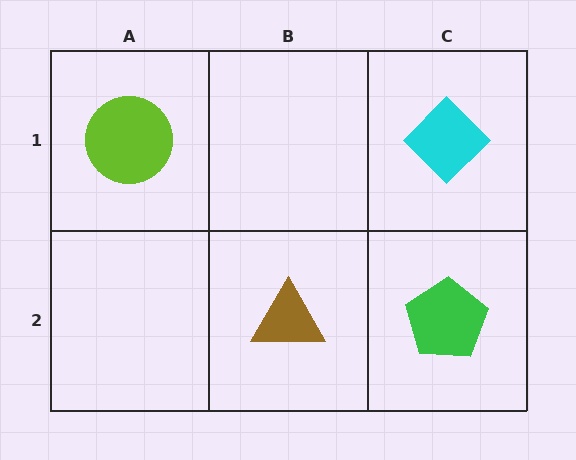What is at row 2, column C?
A green pentagon.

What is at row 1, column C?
A cyan diamond.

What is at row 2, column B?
A brown triangle.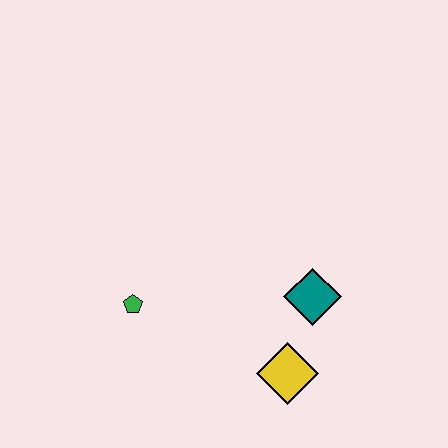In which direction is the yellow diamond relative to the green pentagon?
The yellow diamond is to the right of the green pentagon.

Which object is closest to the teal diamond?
The yellow diamond is closest to the teal diamond.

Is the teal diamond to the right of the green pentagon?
Yes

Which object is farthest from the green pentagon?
The teal diamond is farthest from the green pentagon.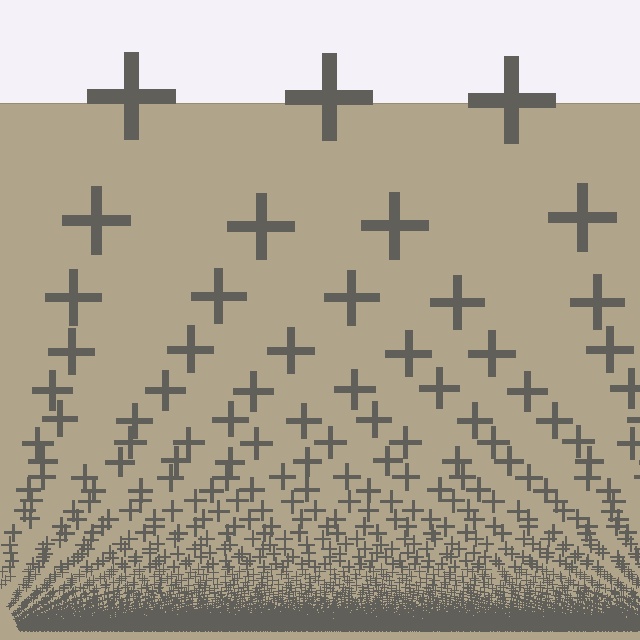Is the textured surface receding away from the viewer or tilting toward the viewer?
The surface appears to tilt toward the viewer. Texture elements get larger and sparser toward the top.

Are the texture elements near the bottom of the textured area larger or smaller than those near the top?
Smaller. The gradient is inverted — elements near the bottom are smaller and denser.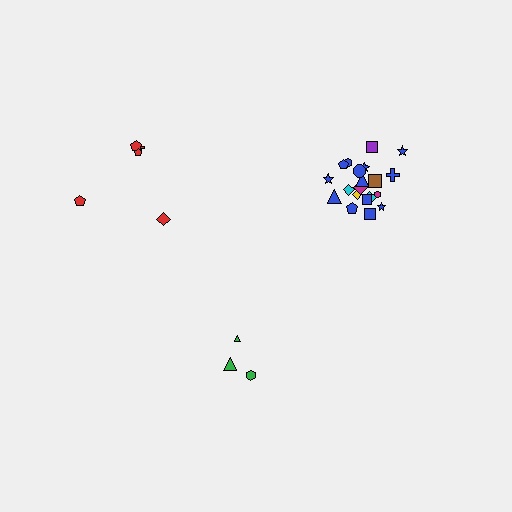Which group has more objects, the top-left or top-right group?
The top-right group.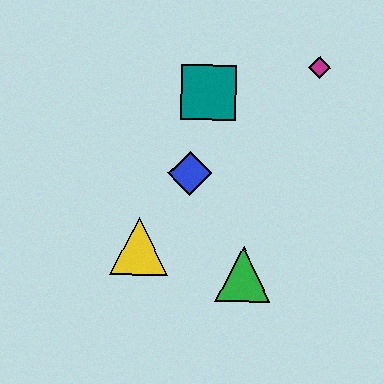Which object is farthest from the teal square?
The green triangle is farthest from the teal square.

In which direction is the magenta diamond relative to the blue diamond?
The magenta diamond is to the right of the blue diamond.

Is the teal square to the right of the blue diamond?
Yes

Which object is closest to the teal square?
The blue diamond is closest to the teal square.